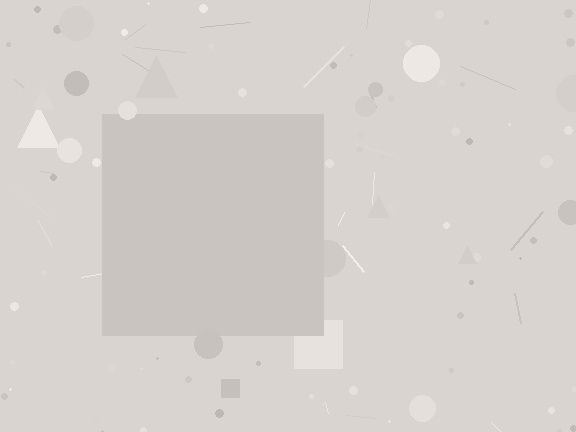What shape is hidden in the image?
A square is hidden in the image.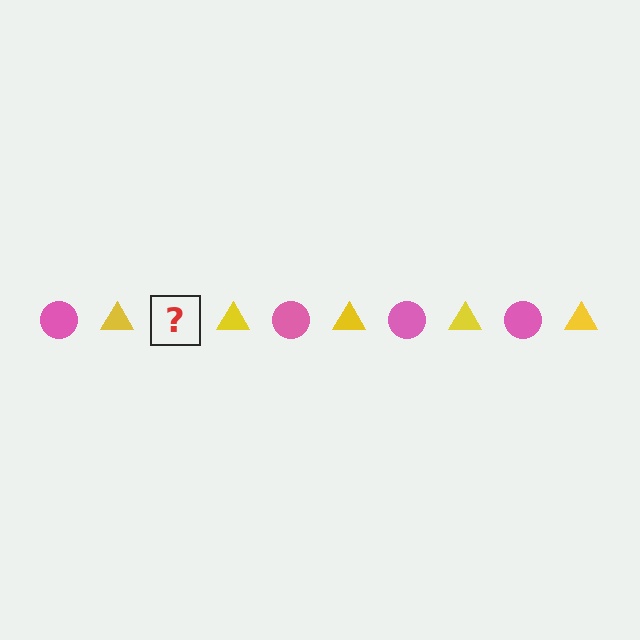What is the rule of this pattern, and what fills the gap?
The rule is that the pattern alternates between pink circle and yellow triangle. The gap should be filled with a pink circle.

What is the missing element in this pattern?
The missing element is a pink circle.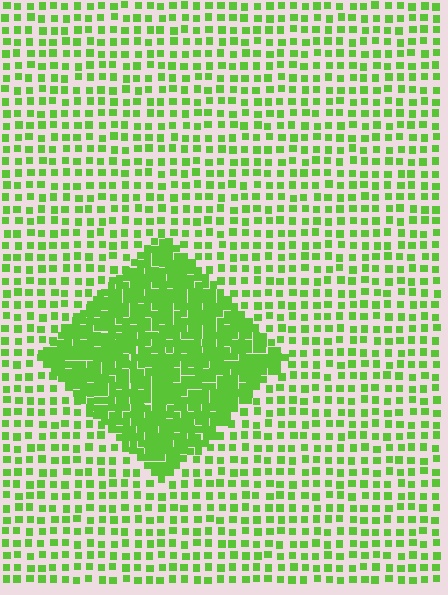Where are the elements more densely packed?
The elements are more densely packed inside the diamond boundary.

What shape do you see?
I see a diamond.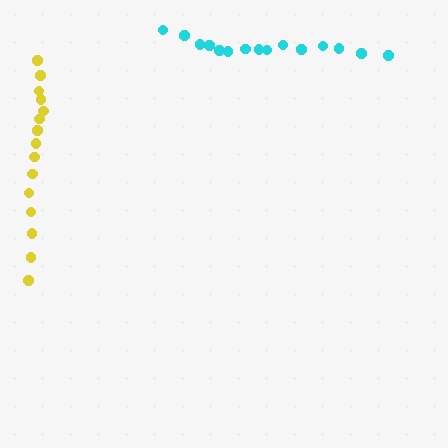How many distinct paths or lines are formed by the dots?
There are 2 distinct paths.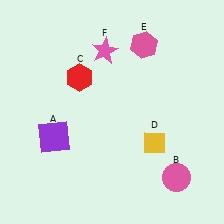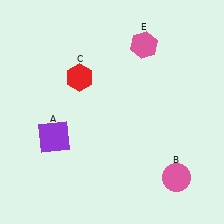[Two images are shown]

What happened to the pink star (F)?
The pink star (F) was removed in Image 2. It was in the top-left area of Image 1.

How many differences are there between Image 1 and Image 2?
There are 2 differences between the two images.